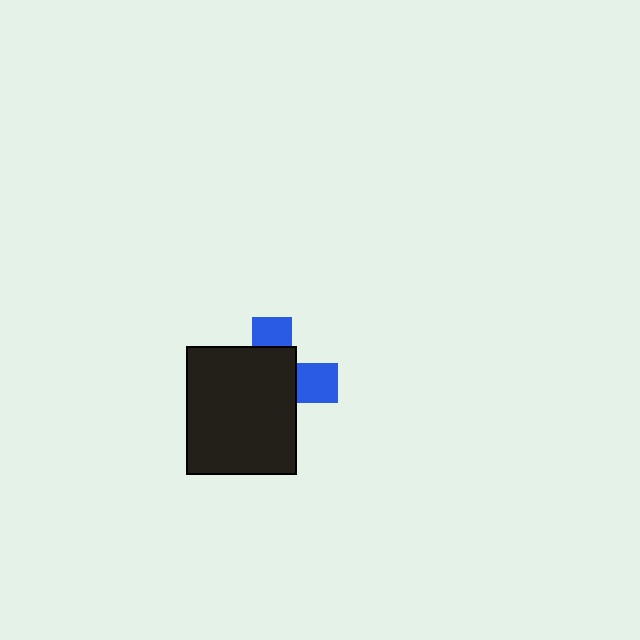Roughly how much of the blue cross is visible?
A small part of it is visible (roughly 30%).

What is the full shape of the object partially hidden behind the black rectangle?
The partially hidden object is a blue cross.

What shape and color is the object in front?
The object in front is a black rectangle.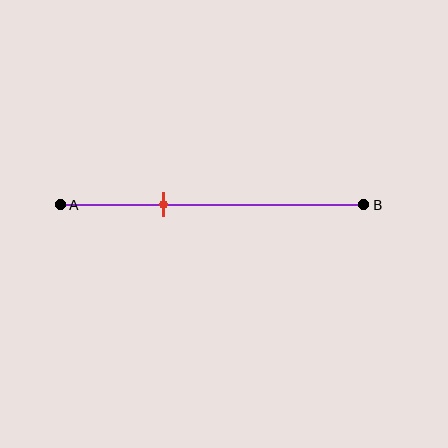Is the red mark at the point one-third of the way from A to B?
Yes, the mark is approximately at the one-third point.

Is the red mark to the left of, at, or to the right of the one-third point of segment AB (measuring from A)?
The red mark is approximately at the one-third point of segment AB.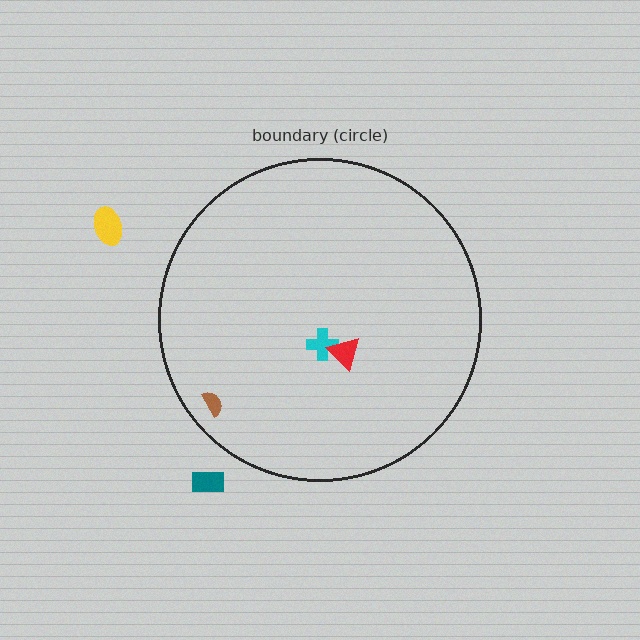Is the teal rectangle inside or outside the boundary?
Outside.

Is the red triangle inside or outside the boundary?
Inside.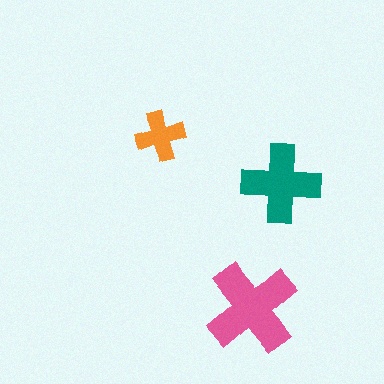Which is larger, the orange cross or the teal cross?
The teal one.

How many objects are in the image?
There are 3 objects in the image.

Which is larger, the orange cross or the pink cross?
The pink one.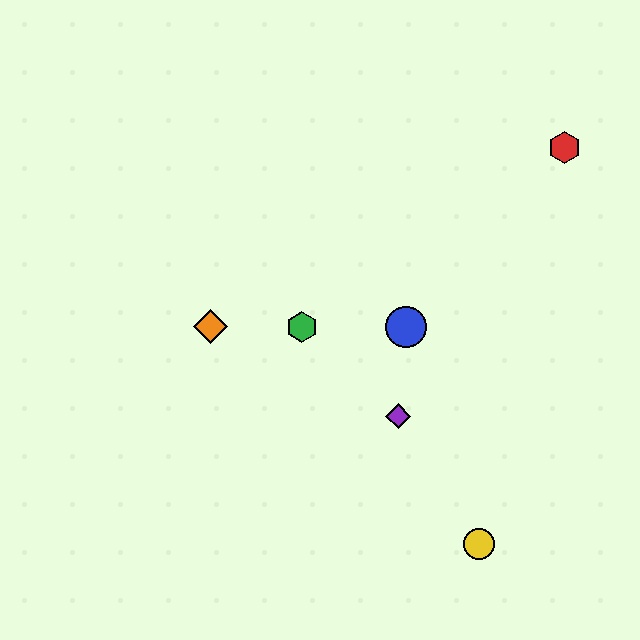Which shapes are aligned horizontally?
The blue circle, the green hexagon, the orange diamond are aligned horizontally.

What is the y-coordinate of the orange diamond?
The orange diamond is at y≈327.